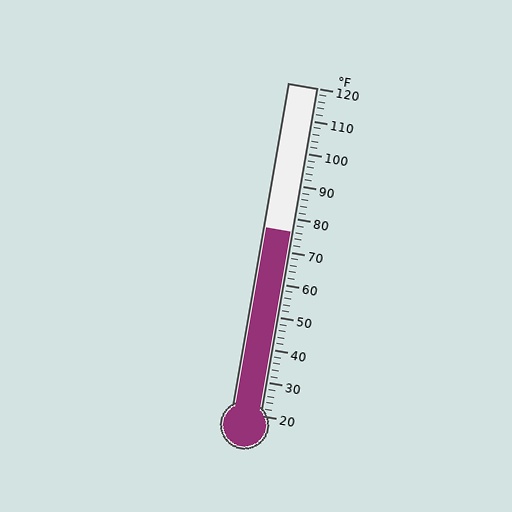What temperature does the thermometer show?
The thermometer shows approximately 76°F.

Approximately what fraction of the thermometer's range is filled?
The thermometer is filled to approximately 55% of its range.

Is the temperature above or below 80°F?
The temperature is below 80°F.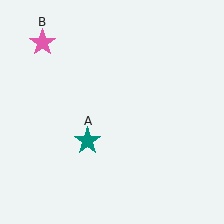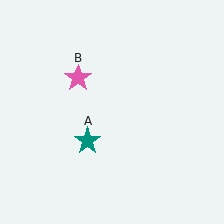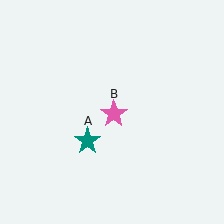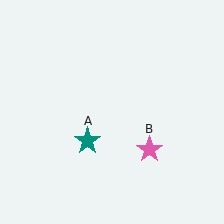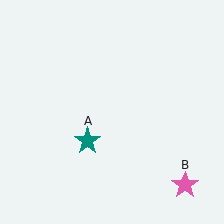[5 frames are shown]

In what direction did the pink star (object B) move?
The pink star (object B) moved down and to the right.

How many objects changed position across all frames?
1 object changed position: pink star (object B).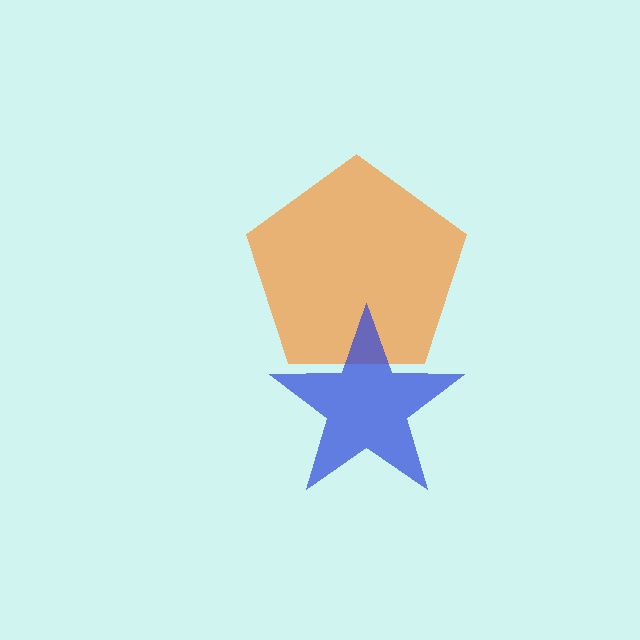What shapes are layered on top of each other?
The layered shapes are: an orange pentagon, a blue star.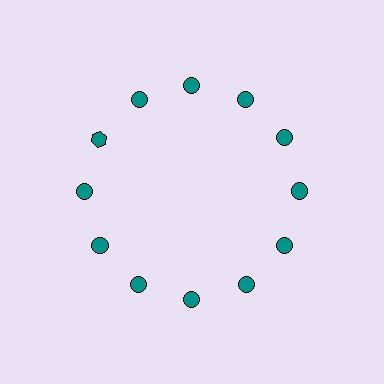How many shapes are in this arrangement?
There are 12 shapes arranged in a ring pattern.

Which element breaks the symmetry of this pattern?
The teal hexagon at roughly the 10 o'clock position breaks the symmetry. All other shapes are teal circles.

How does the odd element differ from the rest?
It has a different shape: hexagon instead of circle.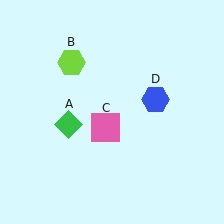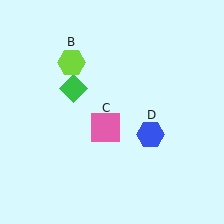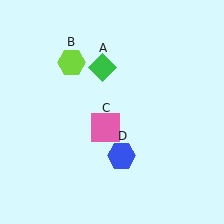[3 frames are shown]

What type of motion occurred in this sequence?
The green diamond (object A), blue hexagon (object D) rotated clockwise around the center of the scene.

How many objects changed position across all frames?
2 objects changed position: green diamond (object A), blue hexagon (object D).